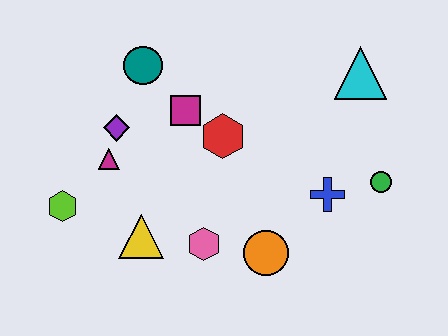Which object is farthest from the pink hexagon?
The cyan triangle is farthest from the pink hexagon.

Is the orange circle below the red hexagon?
Yes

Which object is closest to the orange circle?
The pink hexagon is closest to the orange circle.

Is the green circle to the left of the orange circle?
No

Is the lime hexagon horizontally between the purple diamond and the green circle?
No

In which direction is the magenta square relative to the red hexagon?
The magenta square is to the left of the red hexagon.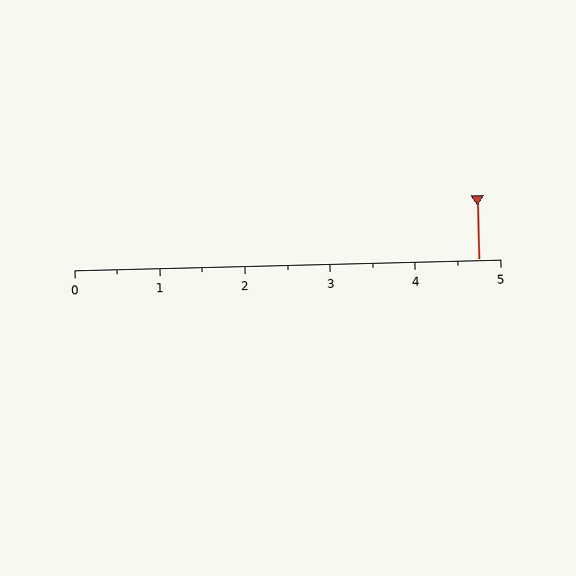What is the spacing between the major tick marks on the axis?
The major ticks are spaced 1 apart.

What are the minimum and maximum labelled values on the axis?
The axis runs from 0 to 5.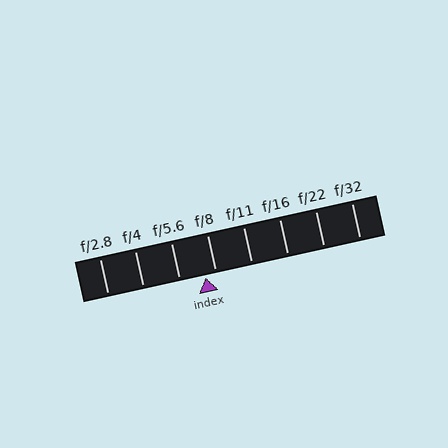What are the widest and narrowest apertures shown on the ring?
The widest aperture shown is f/2.8 and the narrowest is f/32.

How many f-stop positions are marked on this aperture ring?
There are 8 f-stop positions marked.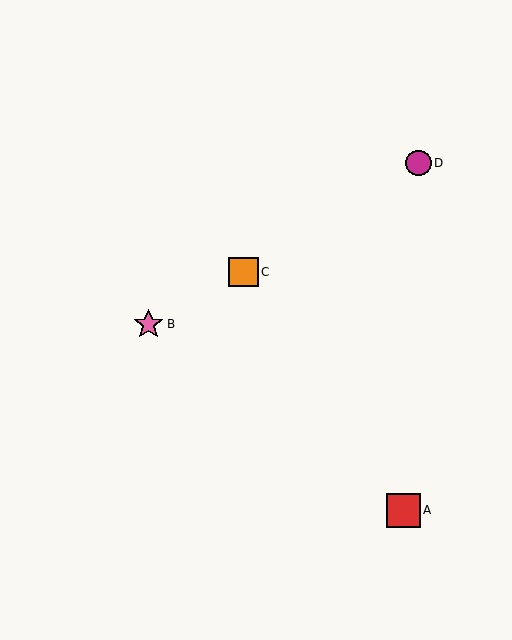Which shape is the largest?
The red square (labeled A) is the largest.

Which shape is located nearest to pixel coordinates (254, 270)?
The orange square (labeled C) at (243, 272) is nearest to that location.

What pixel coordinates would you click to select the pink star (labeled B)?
Click at (149, 324) to select the pink star B.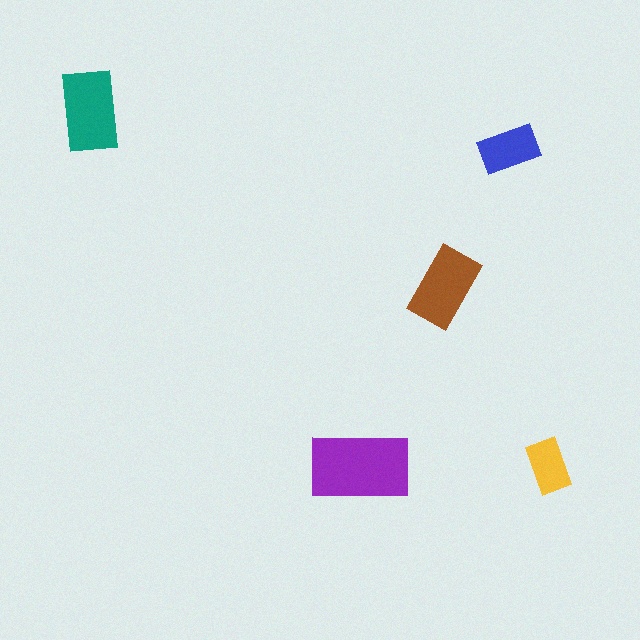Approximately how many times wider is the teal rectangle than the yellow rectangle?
About 1.5 times wider.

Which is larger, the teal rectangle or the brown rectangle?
The teal one.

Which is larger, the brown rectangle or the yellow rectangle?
The brown one.